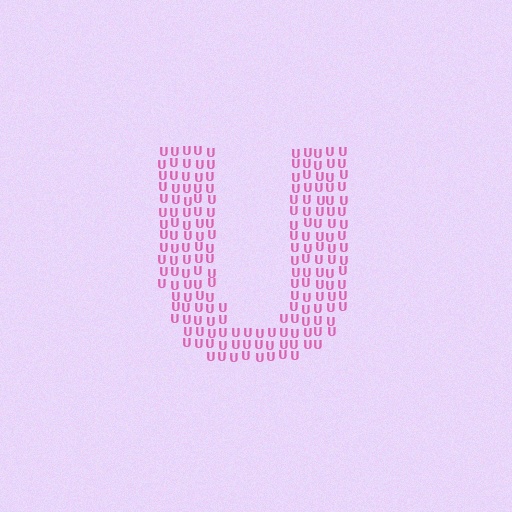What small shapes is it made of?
It is made of small letter U's.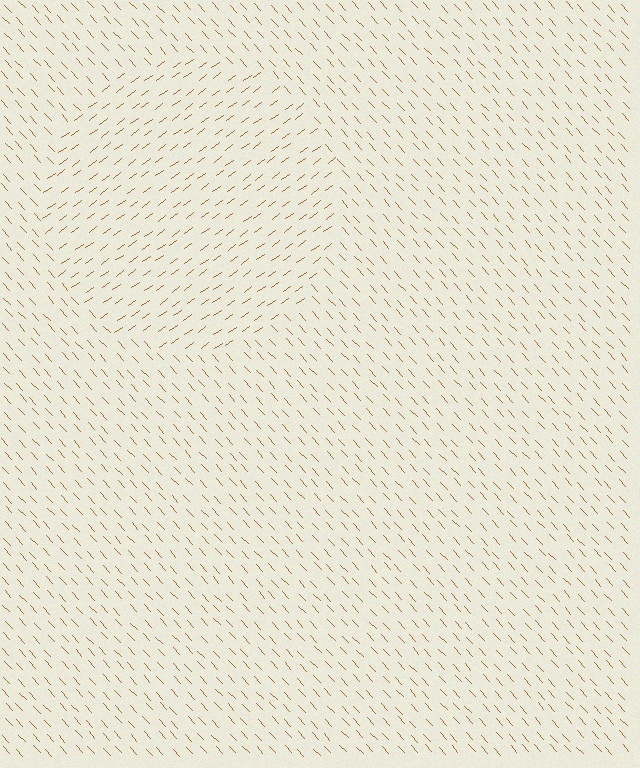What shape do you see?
I see a circle.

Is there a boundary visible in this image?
Yes, there is a texture boundary formed by a change in line orientation.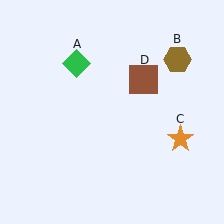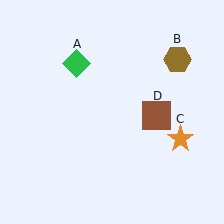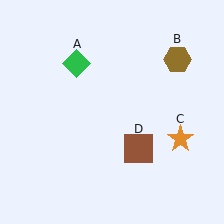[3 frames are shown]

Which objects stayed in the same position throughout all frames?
Green diamond (object A) and brown hexagon (object B) and orange star (object C) remained stationary.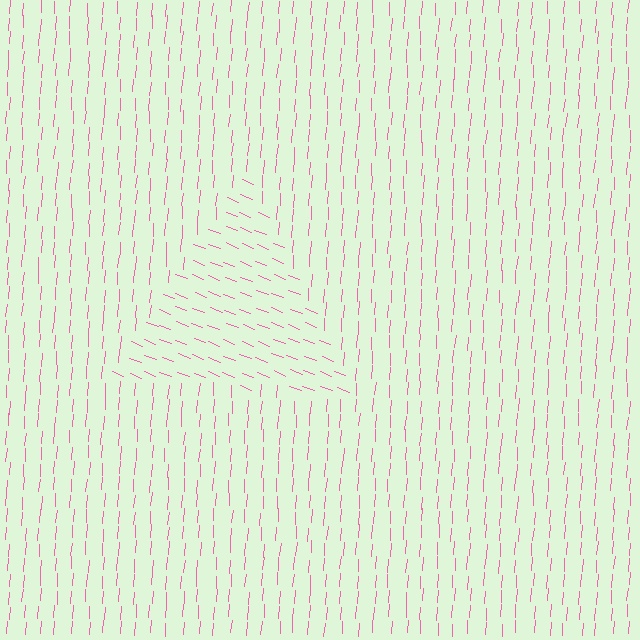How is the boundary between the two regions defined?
The boundary is defined purely by a change in line orientation (approximately 72 degrees difference). All lines are the same color and thickness.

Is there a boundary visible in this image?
Yes, there is a texture boundary formed by a change in line orientation.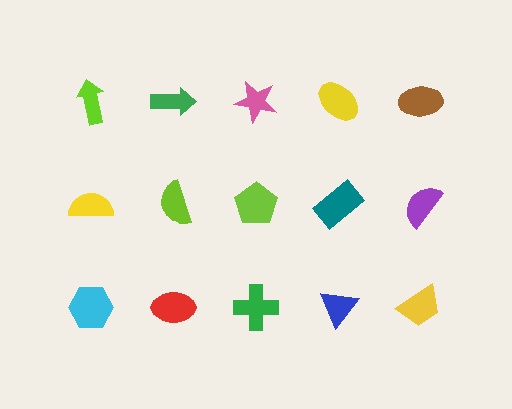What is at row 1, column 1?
A lime arrow.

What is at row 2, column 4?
A teal rectangle.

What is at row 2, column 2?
A lime semicircle.